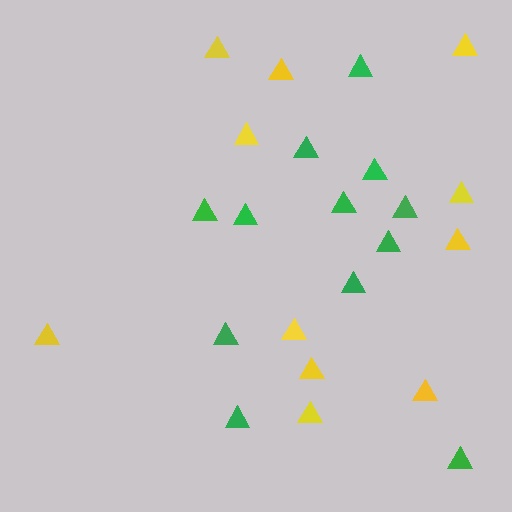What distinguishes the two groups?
There are 2 groups: one group of yellow triangles (11) and one group of green triangles (12).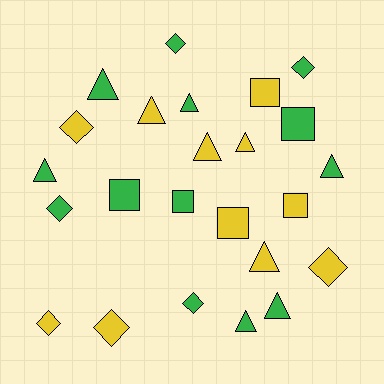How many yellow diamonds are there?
There are 4 yellow diamonds.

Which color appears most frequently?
Green, with 13 objects.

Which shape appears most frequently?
Triangle, with 10 objects.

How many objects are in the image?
There are 24 objects.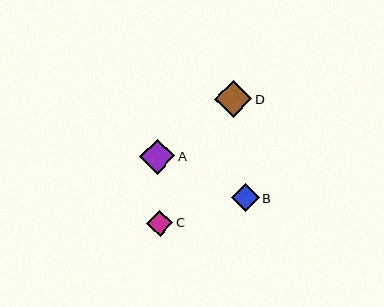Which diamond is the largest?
Diamond D is the largest with a size of approximately 37 pixels.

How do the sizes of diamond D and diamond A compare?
Diamond D and diamond A are approximately the same size.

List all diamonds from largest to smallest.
From largest to smallest: D, A, B, C.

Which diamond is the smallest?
Diamond C is the smallest with a size of approximately 26 pixels.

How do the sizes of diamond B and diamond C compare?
Diamond B and diamond C are approximately the same size.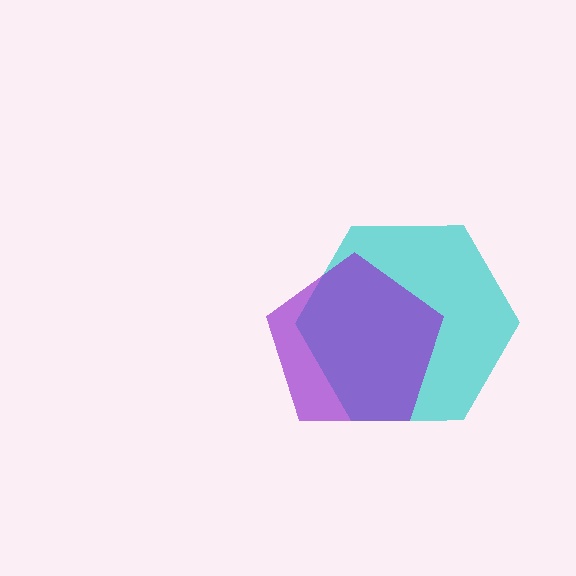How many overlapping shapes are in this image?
There are 2 overlapping shapes in the image.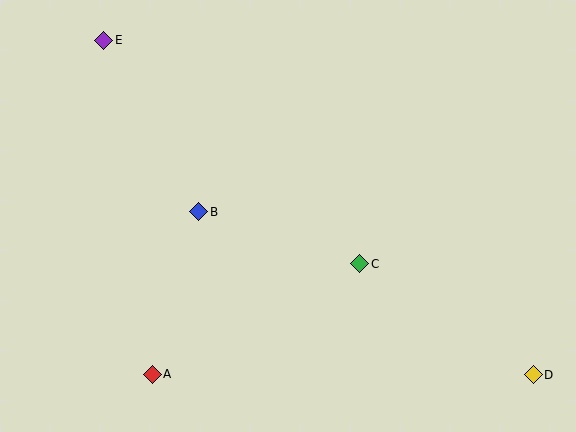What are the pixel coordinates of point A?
Point A is at (152, 374).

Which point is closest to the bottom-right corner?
Point D is closest to the bottom-right corner.